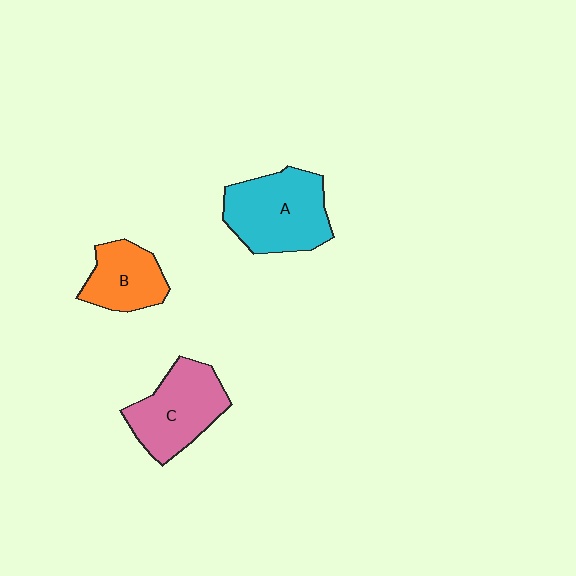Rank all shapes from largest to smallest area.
From largest to smallest: A (cyan), C (pink), B (orange).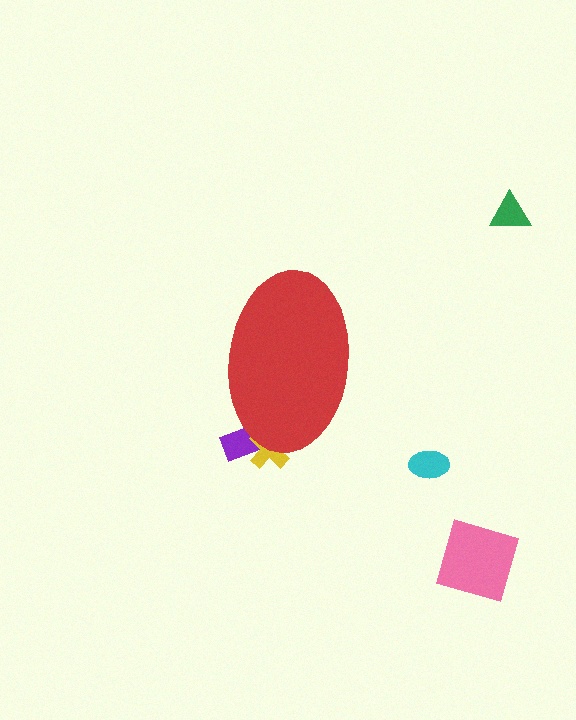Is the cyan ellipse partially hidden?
No, the cyan ellipse is fully visible.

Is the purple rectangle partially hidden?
Yes, the purple rectangle is partially hidden behind the red ellipse.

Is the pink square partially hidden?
No, the pink square is fully visible.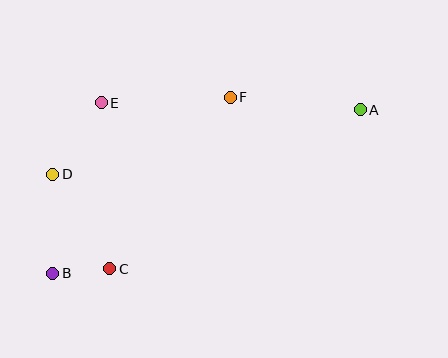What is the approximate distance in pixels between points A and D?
The distance between A and D is approximately 314 pixels.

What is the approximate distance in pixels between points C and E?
The distance between C and E is approximately 166 pixels.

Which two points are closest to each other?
Points B and C are closest to each other.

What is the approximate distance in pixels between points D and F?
The distance between D and F is approximately 194 pixels.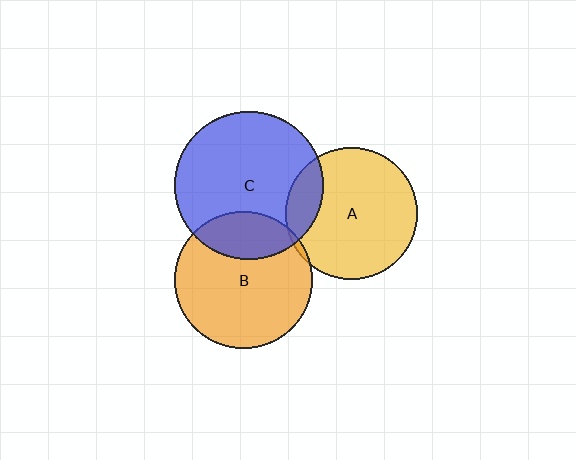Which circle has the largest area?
Circle C (blue).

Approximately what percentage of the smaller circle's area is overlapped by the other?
Approximately 25%.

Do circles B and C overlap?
Yes.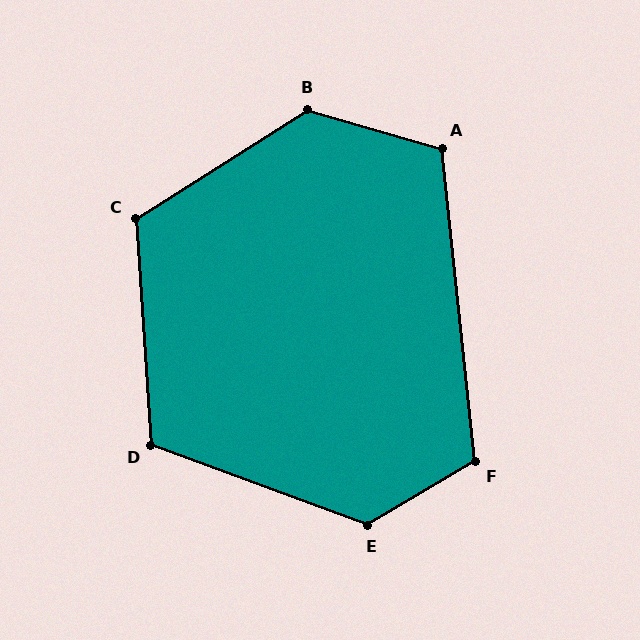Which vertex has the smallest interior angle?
A, at approximately 112 degrees.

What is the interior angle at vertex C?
Approximately 118 degrees (obtuse).